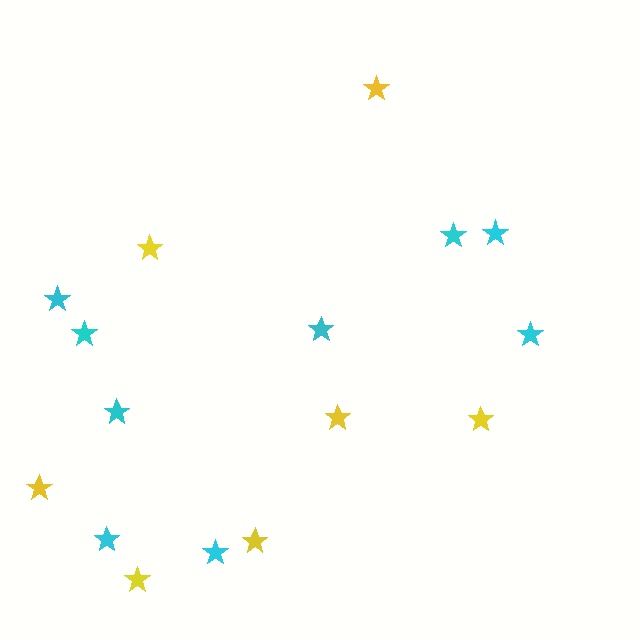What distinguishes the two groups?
There are 2 groups: one group of yellow stars (7) and one group of cyan stars (9).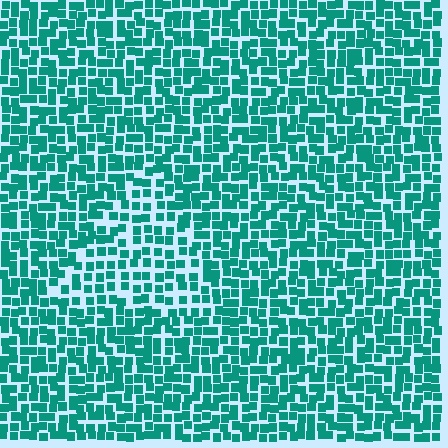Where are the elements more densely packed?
The elements are more densely packed outside the triangle boundary.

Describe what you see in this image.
The image contains small teal elements arranged at two different densities. A triangle-shaped region is visible where the elements are less densely packed than the surrounding area.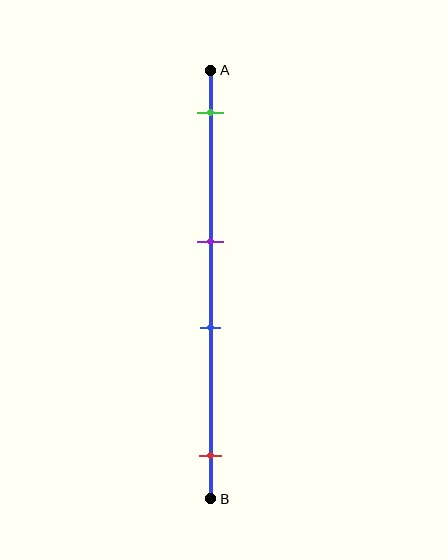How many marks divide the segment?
There are 4 marks dividing the segment.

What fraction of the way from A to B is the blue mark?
The blue mark is approximately 60% (0.6) of the way from A to B.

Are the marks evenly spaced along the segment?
No, the marks are not evenly spaced.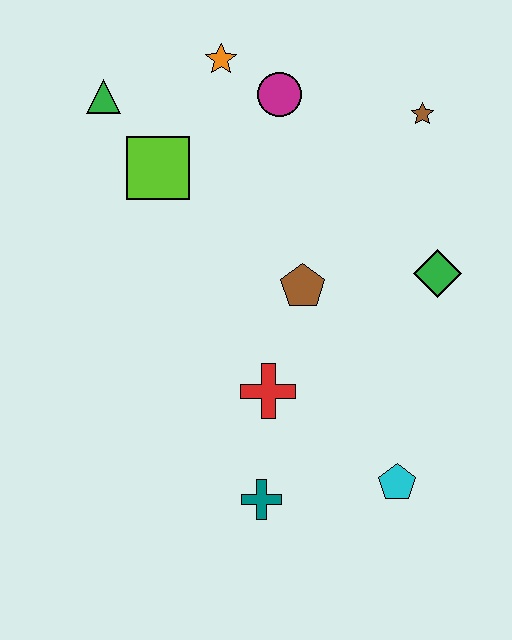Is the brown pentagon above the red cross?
Yes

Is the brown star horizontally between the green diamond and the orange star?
Yes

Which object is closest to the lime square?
The green triangle is closest to the lime square.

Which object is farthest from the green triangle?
The cyan pentagon is farthest from the green triangle.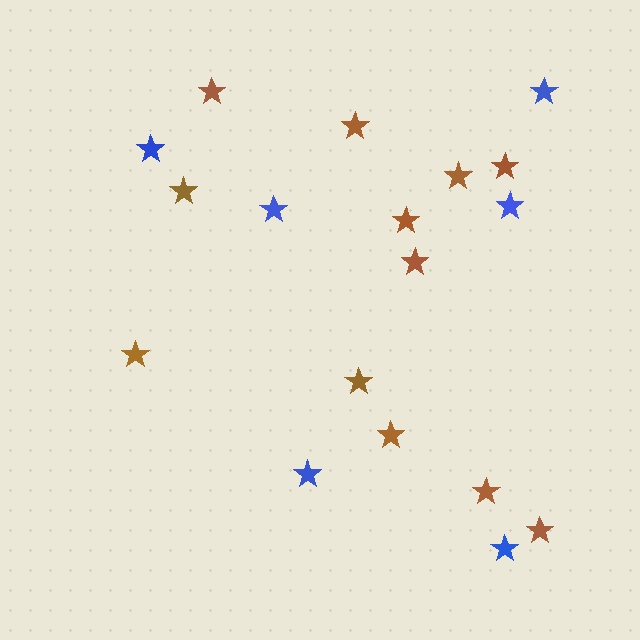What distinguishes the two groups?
There are 2 groups: one group of blue stars (6) and one group of brown stars (12).